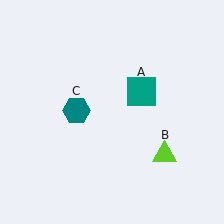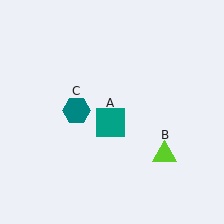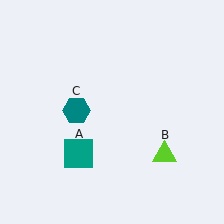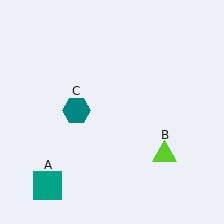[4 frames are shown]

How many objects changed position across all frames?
1 object changed position: teal square (object A).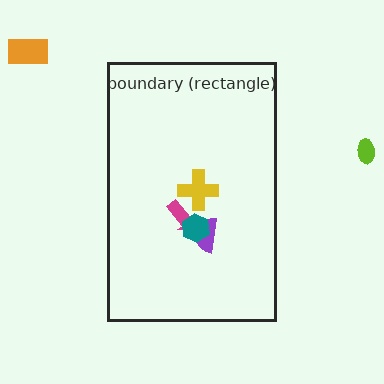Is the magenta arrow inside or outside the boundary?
Inside.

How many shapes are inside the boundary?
4 inside, 2 outside.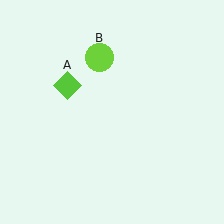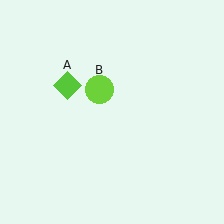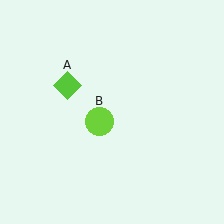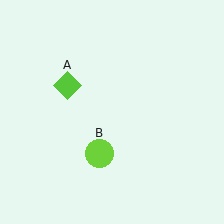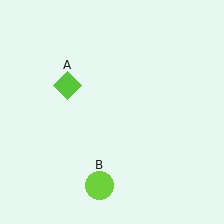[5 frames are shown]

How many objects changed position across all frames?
1 object changed position: lime circle (object B).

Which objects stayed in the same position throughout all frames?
Lime diamond (object A) remained stationary.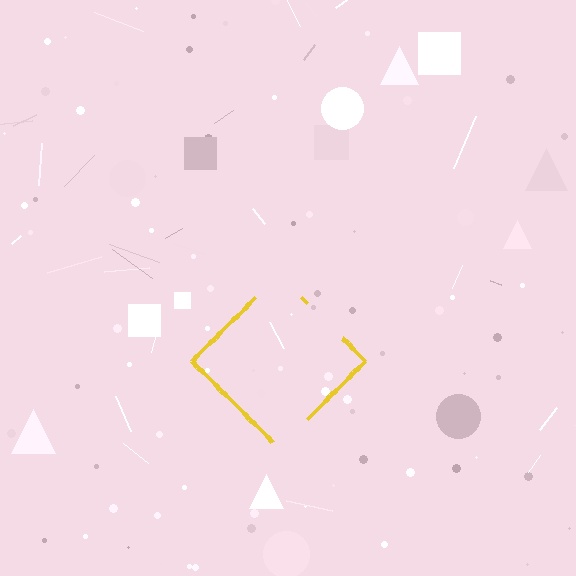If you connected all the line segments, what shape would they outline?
They would outline a diamond.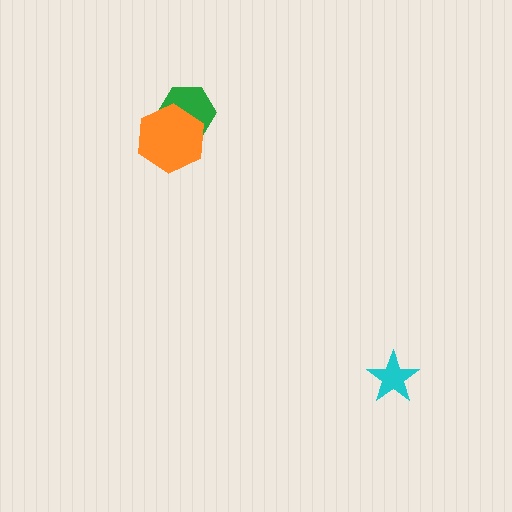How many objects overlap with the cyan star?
0 objects overlap with the cyan star.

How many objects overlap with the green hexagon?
1 object overlaps with the green hexagon.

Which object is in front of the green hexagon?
The orange hexagon is in front of the green hexagon.